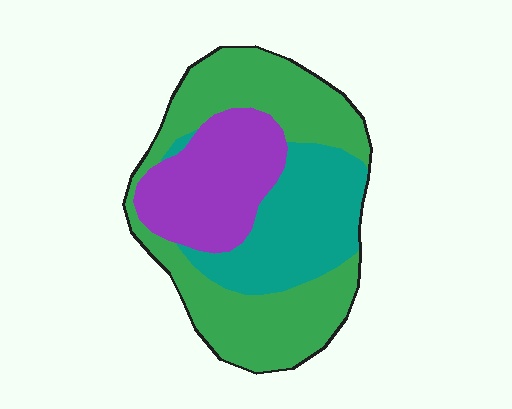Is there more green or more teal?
Green.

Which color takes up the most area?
Green, at roughly 50%.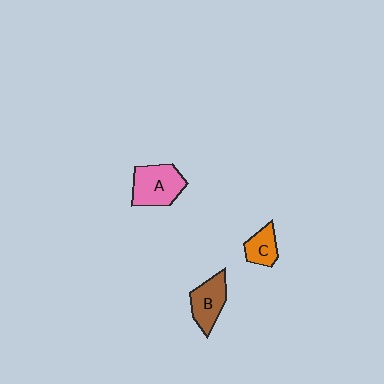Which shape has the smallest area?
Shape C (orange).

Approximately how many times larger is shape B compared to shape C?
Approximately 1.4 times.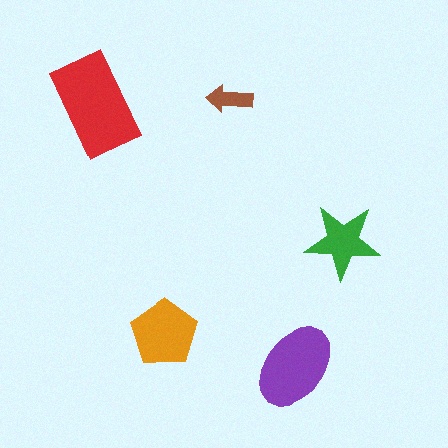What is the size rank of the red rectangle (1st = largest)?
1st.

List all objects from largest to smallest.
The red rectangle, the purple ellipse, the orange pentagon, the green star, the brown arrow.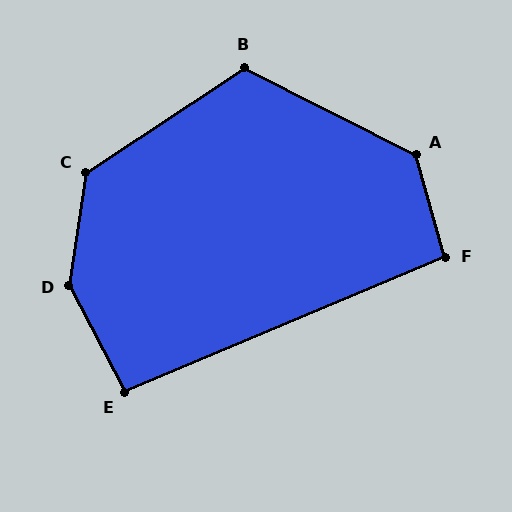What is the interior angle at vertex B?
Approximately 119 degrees (obtuse).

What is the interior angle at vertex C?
Approximately 132 degrees (obtuse).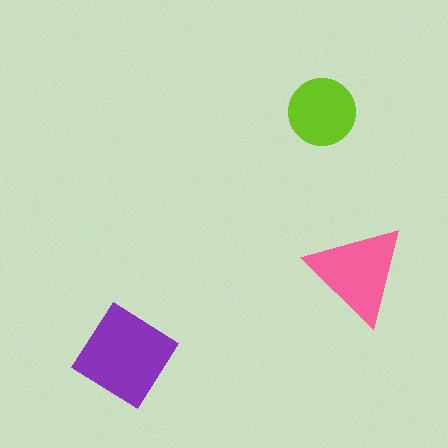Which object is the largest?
The purple diamond.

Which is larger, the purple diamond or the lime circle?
The purple diamond.